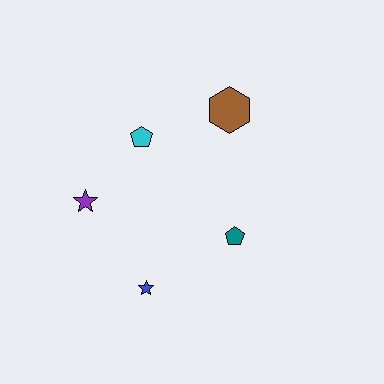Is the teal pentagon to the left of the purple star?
No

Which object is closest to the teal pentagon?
The blue star is closest to the teal pentagon.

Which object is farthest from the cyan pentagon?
The blue star is farthest from the cyan pentagon.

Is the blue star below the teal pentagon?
Yes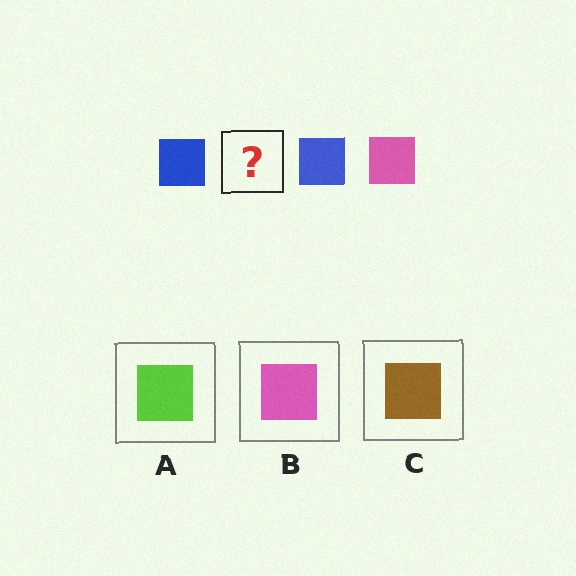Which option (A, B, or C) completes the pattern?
B.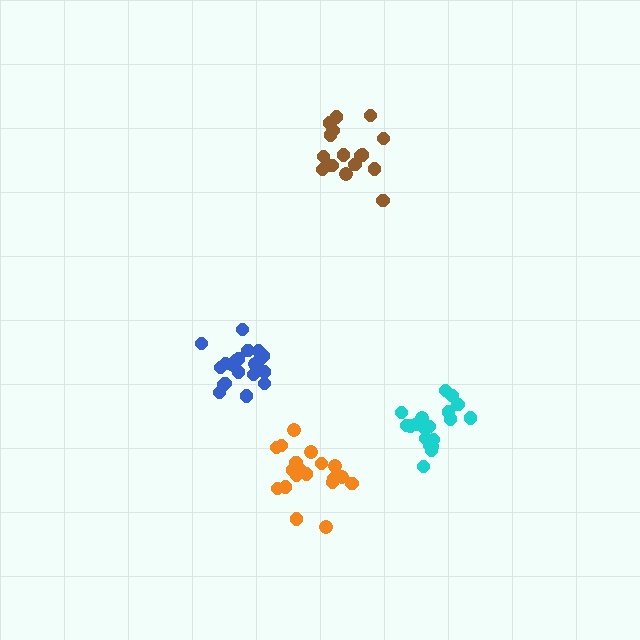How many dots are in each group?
Group 1: 17 dots, Group 2: 20 dots, Group 3: 19 dots, Group 4: 20 dots (76 total).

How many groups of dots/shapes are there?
There are 4 groups.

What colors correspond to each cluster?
The clusters are colored: brown, orange, cyan, blue.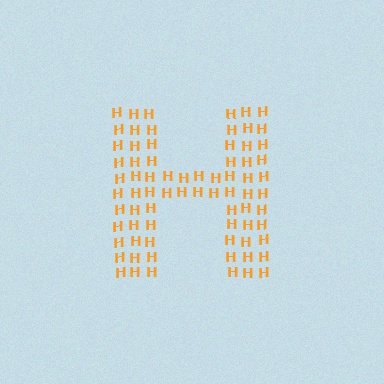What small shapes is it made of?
It is made of small letter H's.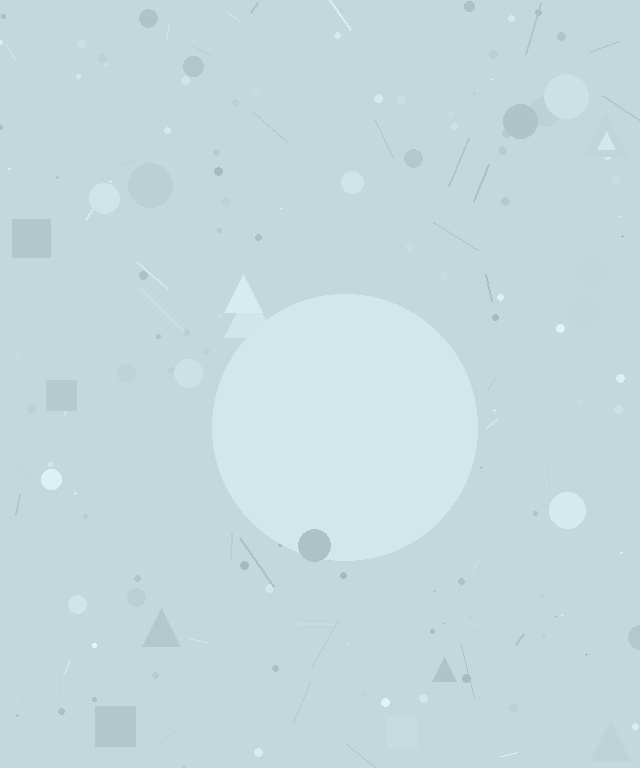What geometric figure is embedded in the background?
A circle is embedded in the background.